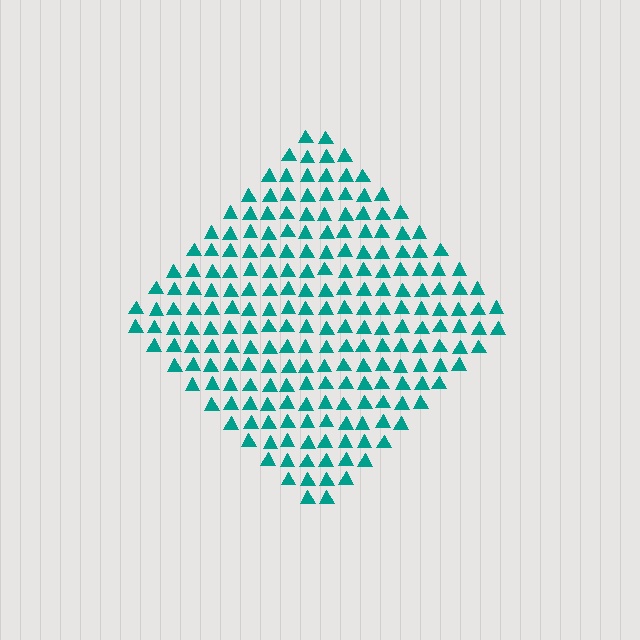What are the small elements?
The small elements are triangles.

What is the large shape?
The large shape is a diamond.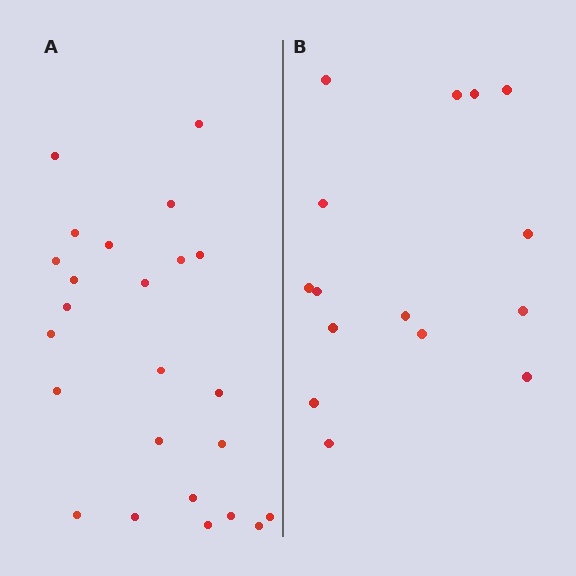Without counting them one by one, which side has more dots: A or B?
Region A (the left region) has more dots.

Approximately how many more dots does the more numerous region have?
Region A has roughly 8 or so more dots than region B.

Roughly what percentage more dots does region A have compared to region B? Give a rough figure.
About 60% more.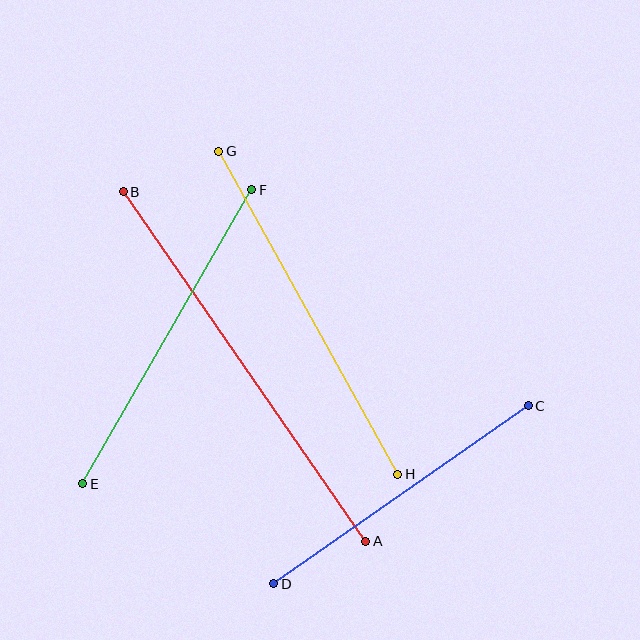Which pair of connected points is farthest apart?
Points A and B are farthest apart.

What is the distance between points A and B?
The distance is approximately 425 pixels.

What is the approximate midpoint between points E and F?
The midpoint is at approximately (167, 337) pixels.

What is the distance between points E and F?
The distance is approximately 339 pixels.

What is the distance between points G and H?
The distance is approximately 370 pixels.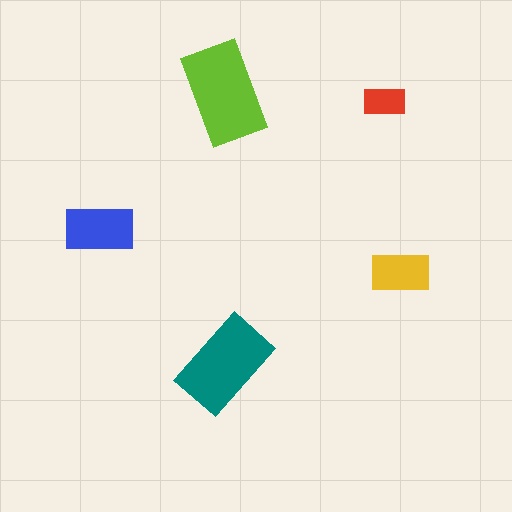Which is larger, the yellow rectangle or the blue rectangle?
The blue one.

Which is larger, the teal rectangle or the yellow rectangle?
The teal one.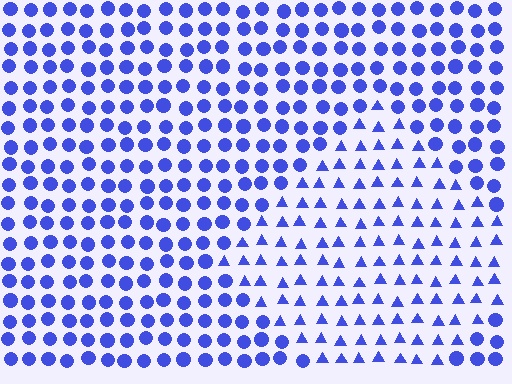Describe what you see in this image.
The image is filled with small blue elements arranged in a uniform grid. A diamond-shaped region contains triangles, while the surrounding area contains circles. The boundary is defined purely by the change in element shape.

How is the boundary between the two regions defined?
The boundary is defined by a change in element shape: triangles inside vs. circles outside. All elements share the same color and spacing.